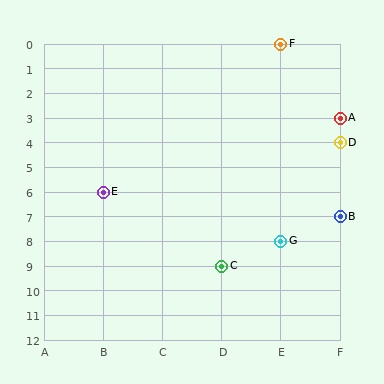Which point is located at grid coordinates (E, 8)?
Point G is at (E, 8).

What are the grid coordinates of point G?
Point G is at grid coordinates (E, 8).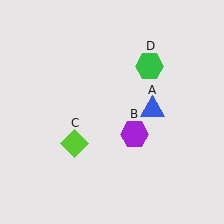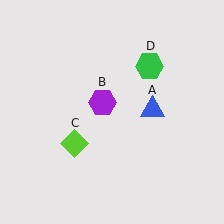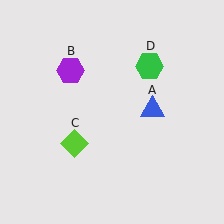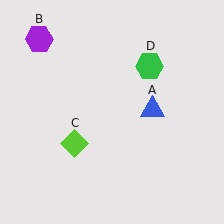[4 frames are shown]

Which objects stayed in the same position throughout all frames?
Blue triangle (object A) and lime diamond (object C) and green hexagon (object D) remained stationary.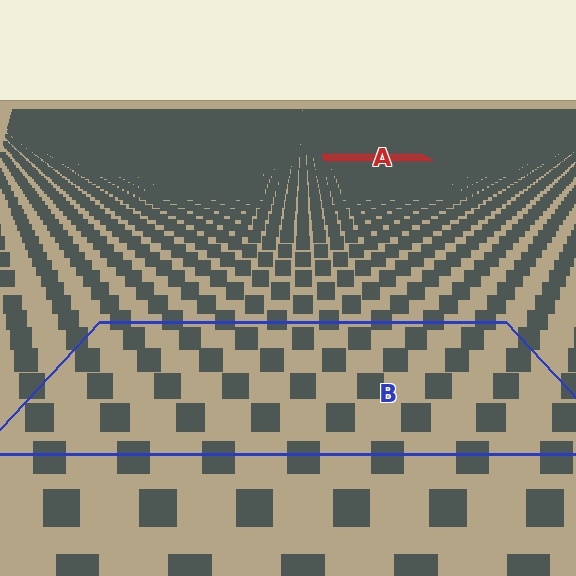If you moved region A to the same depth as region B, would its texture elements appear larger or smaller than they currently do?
They would appear larger. At a closer depth, the same texture elements are projected at a bigger on-screen size.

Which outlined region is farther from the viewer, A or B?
Region A is farther from the viewer — the texture elements inside it appear smaller and more densely packed.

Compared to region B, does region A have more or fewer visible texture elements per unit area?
Region A has more texture elements per unit area — they are packed more densely because it is farther away.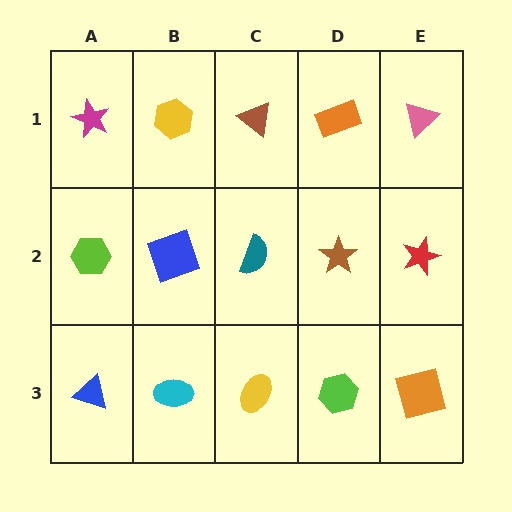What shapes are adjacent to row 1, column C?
A teal semicircle (row 2, column C), a yellow hexagon (row 1, column B), an orange rectangle (row 1, column D).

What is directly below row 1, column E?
A red star.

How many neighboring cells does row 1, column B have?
3.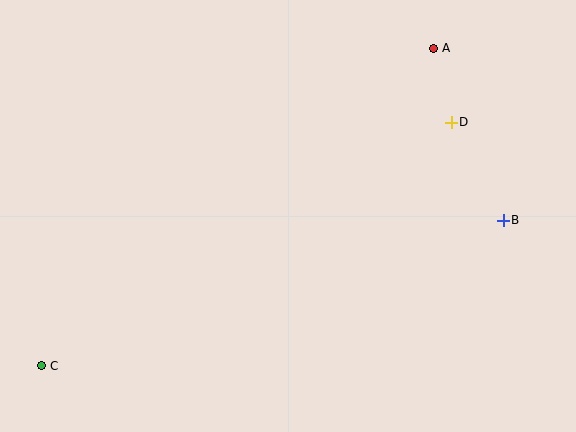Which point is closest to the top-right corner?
Point A is closest to the top-right corner.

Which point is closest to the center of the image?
Point D at (451, 122) is closest to the center.